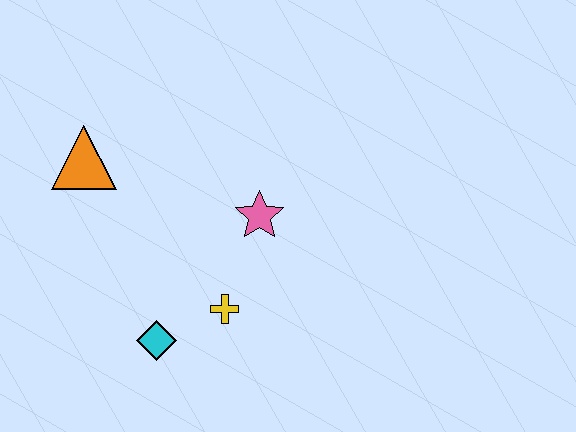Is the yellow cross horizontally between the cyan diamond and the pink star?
Yes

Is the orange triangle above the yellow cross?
Yes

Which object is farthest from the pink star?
The orange triangle is farthest from the pink star.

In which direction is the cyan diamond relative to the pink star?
The cyan diamond is below the pink star.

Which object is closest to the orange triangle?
The pink star is closest to the orange triangle.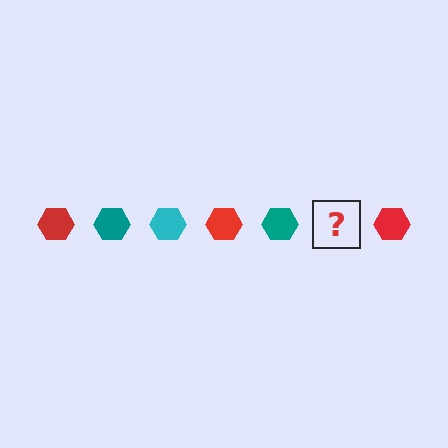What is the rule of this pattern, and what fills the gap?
The rule is that the pattern cycles through red, teal, cyan hexagons. The gap should be filled with a cyan hexagon.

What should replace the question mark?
The question mark should be replaced with a cyan hexagon.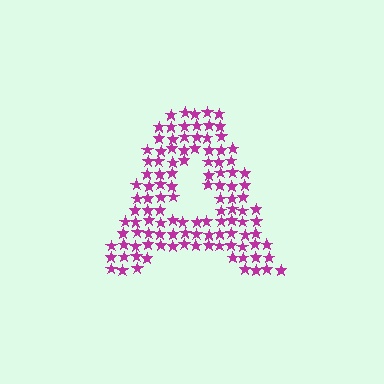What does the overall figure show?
The overall figure shows the letter A.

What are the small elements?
The small elements are stars.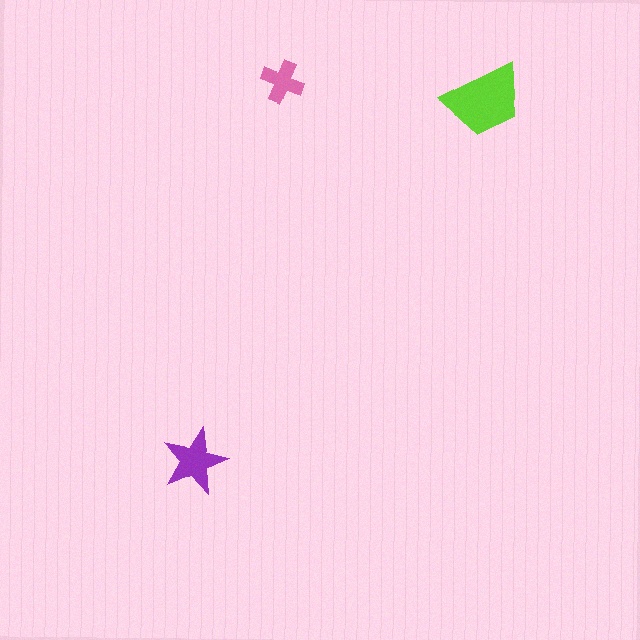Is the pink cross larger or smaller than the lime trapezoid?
Smaller.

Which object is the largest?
The lime trapezoid.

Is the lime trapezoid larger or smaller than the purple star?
Larger.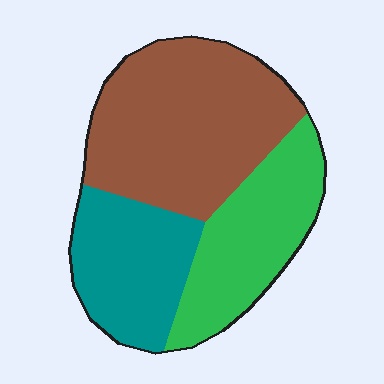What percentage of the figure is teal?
Teal covers 26% of the figure.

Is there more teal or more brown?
Brown.